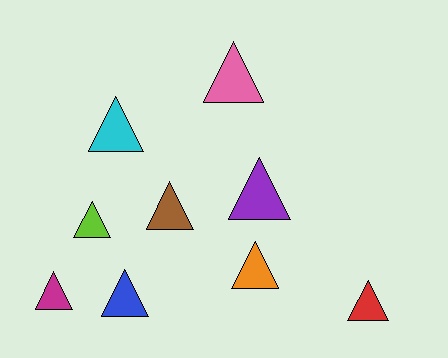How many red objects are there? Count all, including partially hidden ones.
There is 1 red object.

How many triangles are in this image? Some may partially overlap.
There are 9 triangles.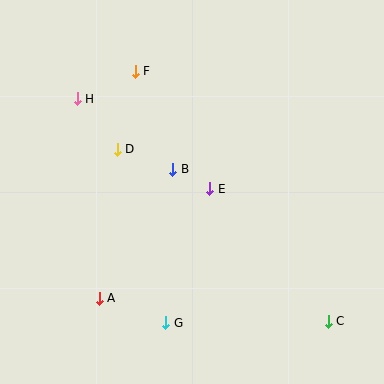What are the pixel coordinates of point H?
Point H is at (77, 99).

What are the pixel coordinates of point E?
Point E is at (210, 189).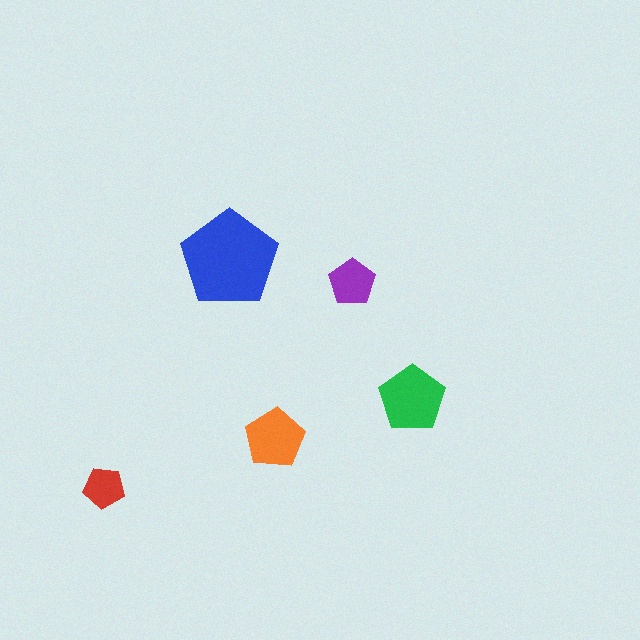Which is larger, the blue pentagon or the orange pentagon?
The blue one.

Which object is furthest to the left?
The red pentagon is leftmost.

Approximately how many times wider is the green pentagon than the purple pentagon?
About 1.5 times wider.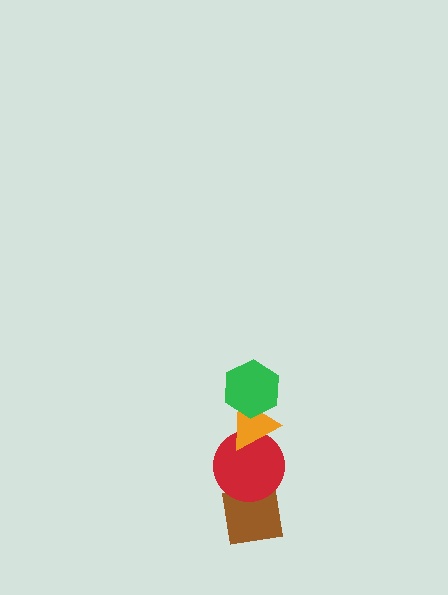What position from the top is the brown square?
The brown square is 4th from the top.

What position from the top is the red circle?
The red circle is 3rd from the top.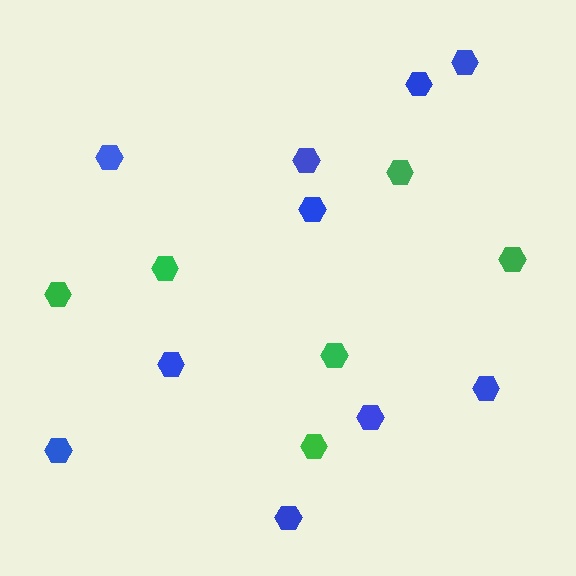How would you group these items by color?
There are 2 groups: one group of green hexagons (6) and one group of blue hexagons (10).